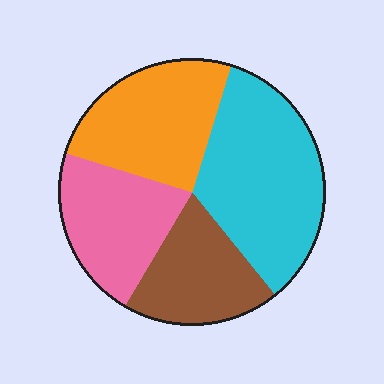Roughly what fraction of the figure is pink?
Pink takes up about one fifth (1/5) of the figure.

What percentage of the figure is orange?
Orange takes up about one quarter (1/4) of the figure.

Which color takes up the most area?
Cyan, at roughly 35%.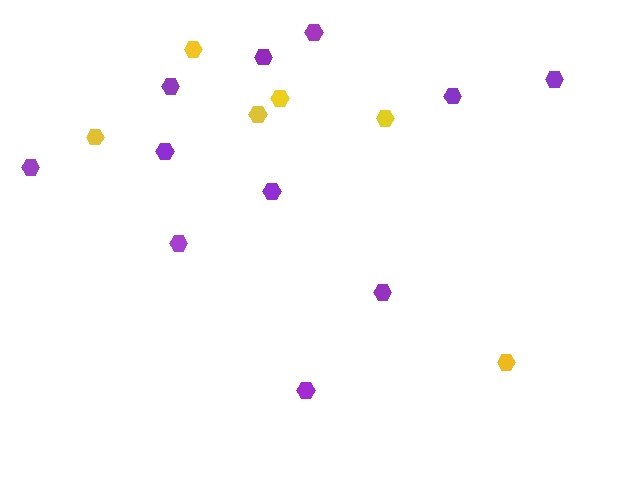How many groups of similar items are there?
There are 2 groups: one group of purple hexagons (11) and one group of yellow hexagons (6).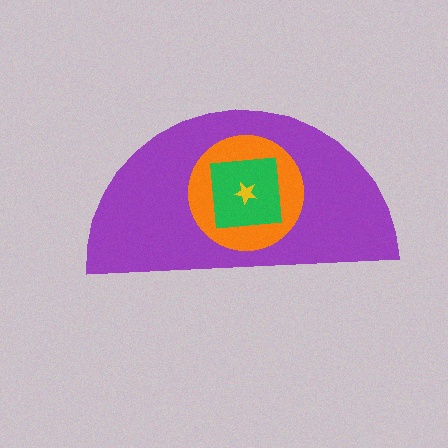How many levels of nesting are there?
4.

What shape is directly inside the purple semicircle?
The orange circle.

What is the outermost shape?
The purple semicircle.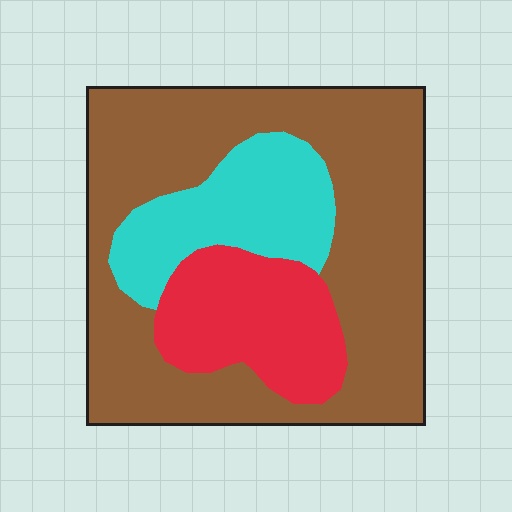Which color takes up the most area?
Brown, at roughly 60%.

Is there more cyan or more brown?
Brown.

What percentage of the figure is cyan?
Cyan covers around 20% of the figure.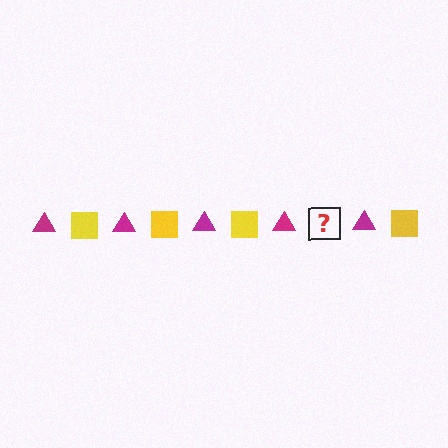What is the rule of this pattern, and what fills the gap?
The rule is that the pattern alternates between magenta triangle and yellow square. The gap should be filled with a yellow square.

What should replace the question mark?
The question mark should be replaced with a yellow square.